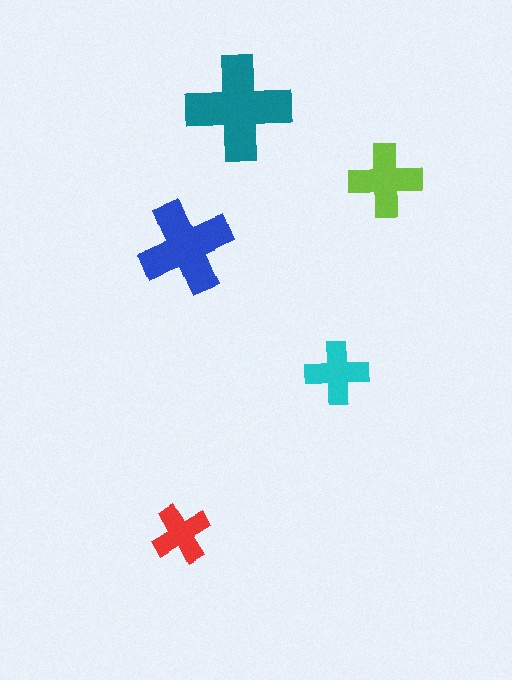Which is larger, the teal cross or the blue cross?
The teal one.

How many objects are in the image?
There are 5 objects in the image.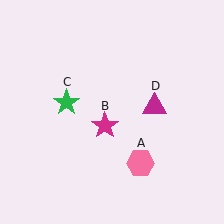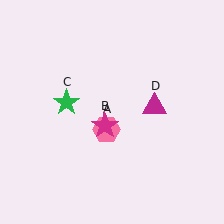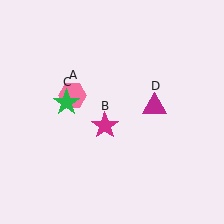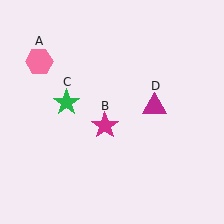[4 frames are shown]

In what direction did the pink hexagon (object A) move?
The pink hexagon (object A) moved up and to the left.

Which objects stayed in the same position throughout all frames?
Magenta star (object B) and green star (object C) and magenta triangle (object D) remained stationary.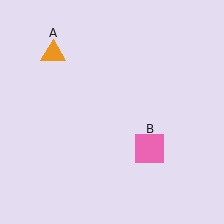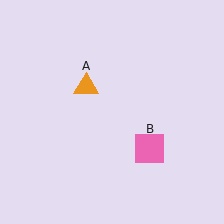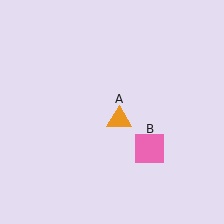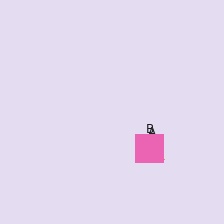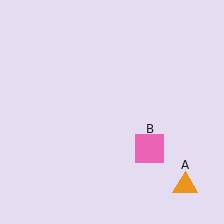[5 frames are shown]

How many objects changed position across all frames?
1 object changed position: orange triangle (object A).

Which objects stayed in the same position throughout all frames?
Pink square (object B) remained stationary.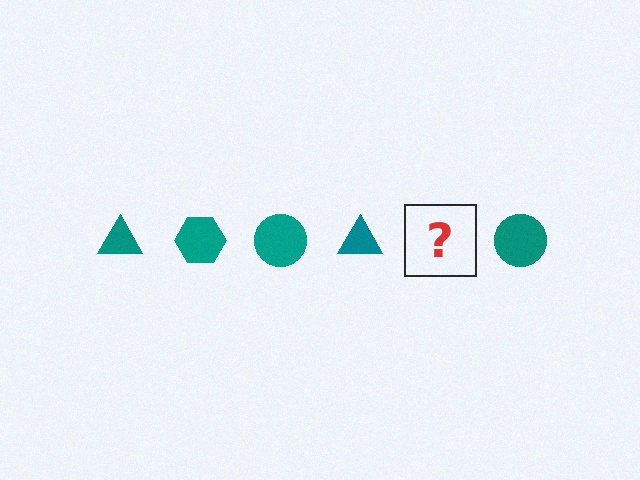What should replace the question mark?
The question mark should be replaced with a teal hexagon.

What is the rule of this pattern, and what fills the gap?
The rule is that the pattern cycles through triangle, hexagon, circle shapes in teal. The gap should be filled with a teal hexagon.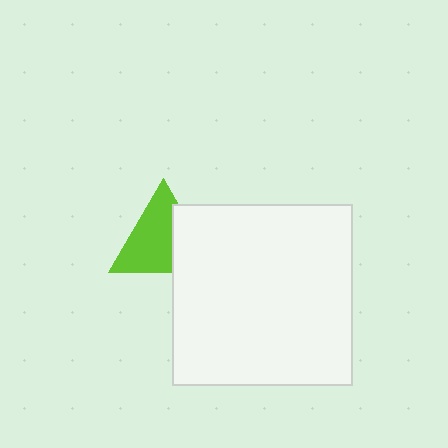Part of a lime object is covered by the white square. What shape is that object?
It is a triangle.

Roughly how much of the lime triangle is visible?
About half of it is visible (roughly 65%).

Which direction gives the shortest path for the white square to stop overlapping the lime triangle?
Moving right gives the shortest separation.